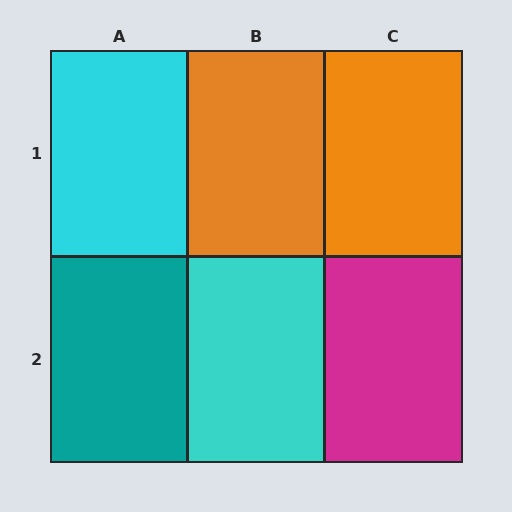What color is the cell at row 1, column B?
Orange.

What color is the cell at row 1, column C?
Orange.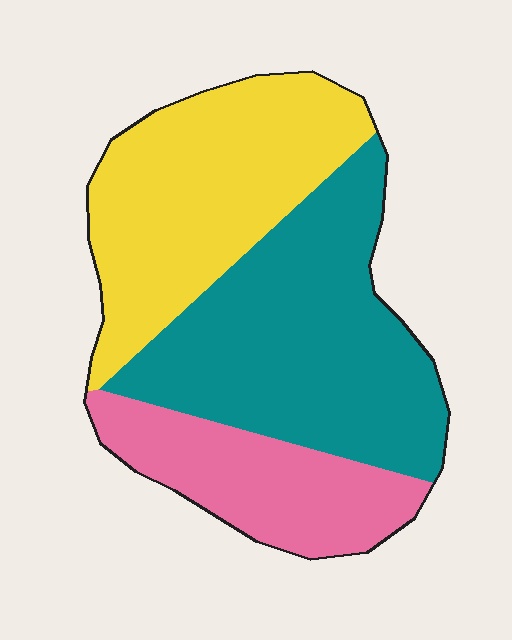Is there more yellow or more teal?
Teal.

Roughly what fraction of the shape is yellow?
Yellow covers roughly 35% of the shape.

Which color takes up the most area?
Teal, at roughly 45%.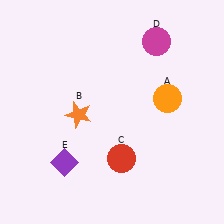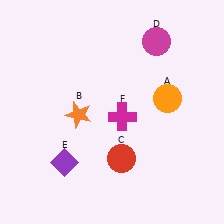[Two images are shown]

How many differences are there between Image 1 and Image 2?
There is 1 difference between the two images.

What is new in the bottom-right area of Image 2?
A magenta cross (F) was added in the bottom-right area of Image 2.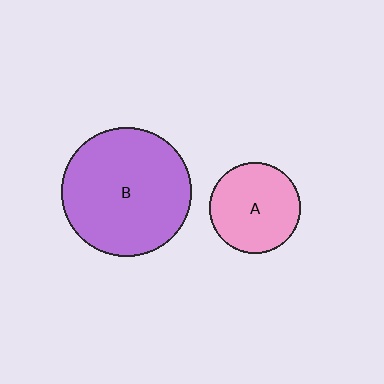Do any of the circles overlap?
No, none of the circles overlap.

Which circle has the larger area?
Circle B (purple).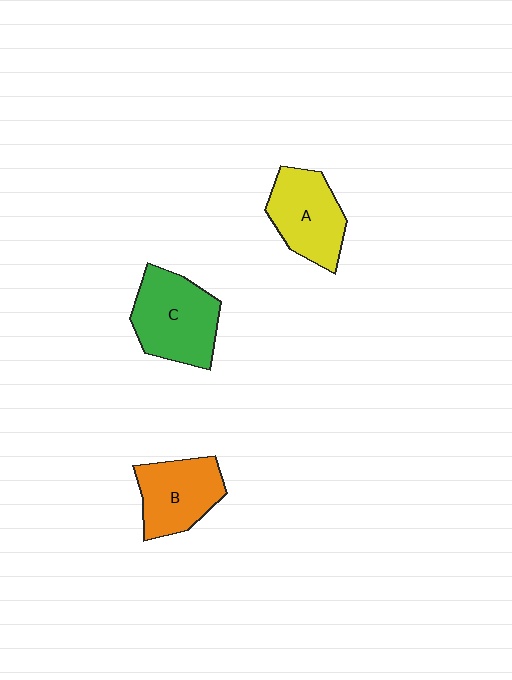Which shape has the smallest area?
Shape B (orange).